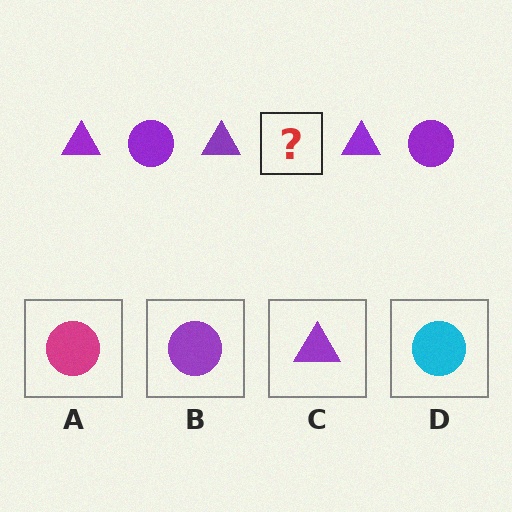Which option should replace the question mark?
Option B.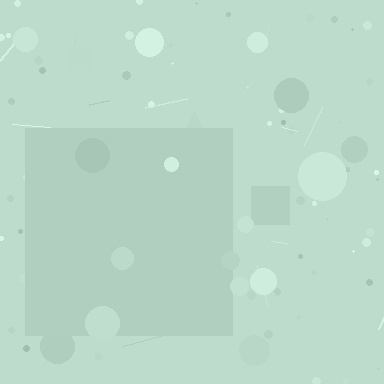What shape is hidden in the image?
A square is hidden in the image.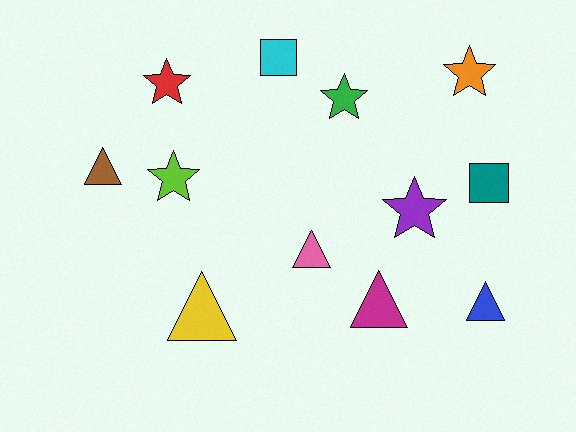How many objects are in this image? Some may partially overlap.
There are 12 objects.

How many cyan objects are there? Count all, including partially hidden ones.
There is 1 cyan object.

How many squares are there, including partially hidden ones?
There are 2 squares.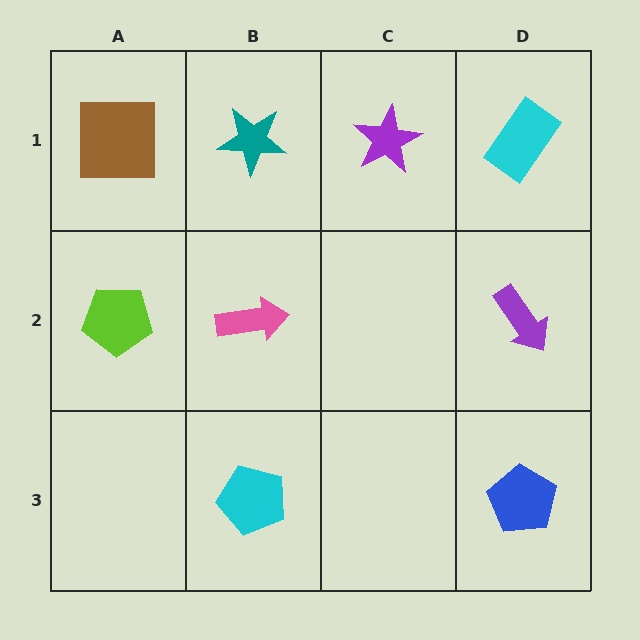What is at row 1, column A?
A brown square.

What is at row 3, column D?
A blue pentagon.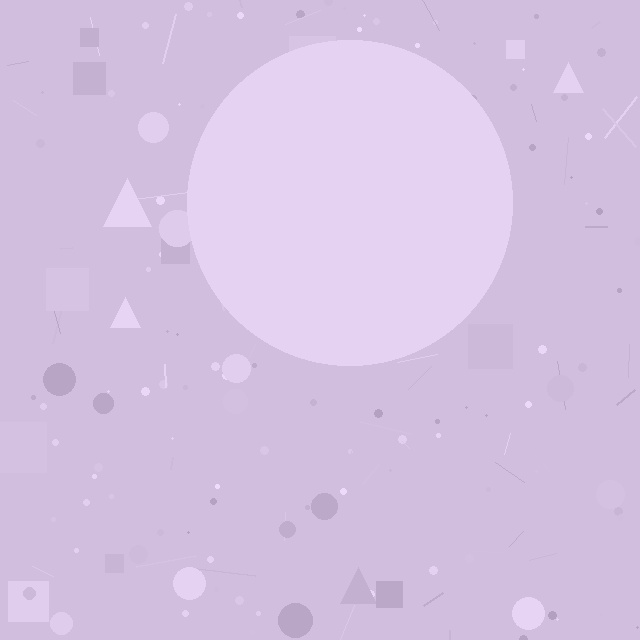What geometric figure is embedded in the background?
A circle is embedded in the background.